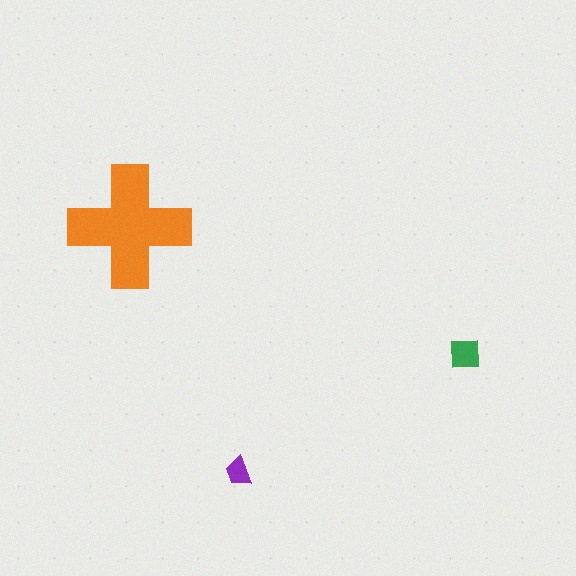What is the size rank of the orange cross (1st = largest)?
1st.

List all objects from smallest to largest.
The purple trapezoid, the green square, the orange cross.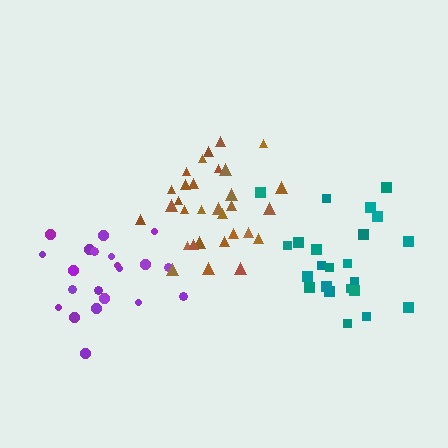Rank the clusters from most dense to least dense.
brown, purple, teal.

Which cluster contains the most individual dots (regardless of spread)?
Brown (31).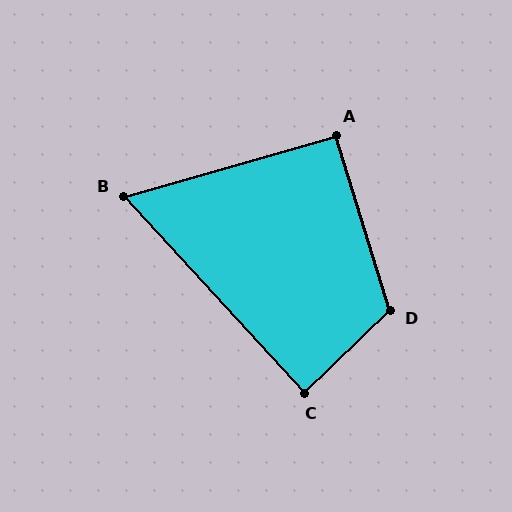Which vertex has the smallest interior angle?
B, at approximately 64 degrees.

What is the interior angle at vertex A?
Approximately 91 degrees (approximately right).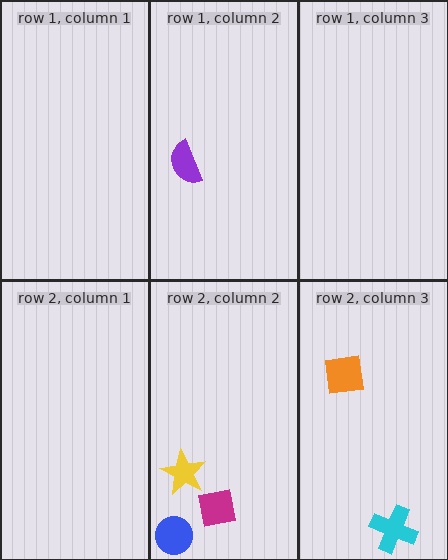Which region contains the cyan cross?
The row 2, column 3 region.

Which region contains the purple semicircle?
The row 1, column 2 region.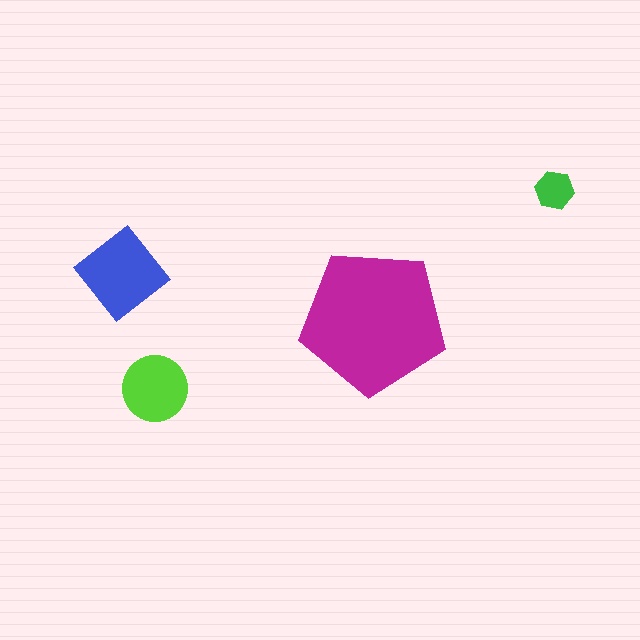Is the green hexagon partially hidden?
No, the green hexagon is fully visible.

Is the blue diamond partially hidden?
No, the blue diamond is fully visible.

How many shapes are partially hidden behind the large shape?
0 shapes are partially hidden.